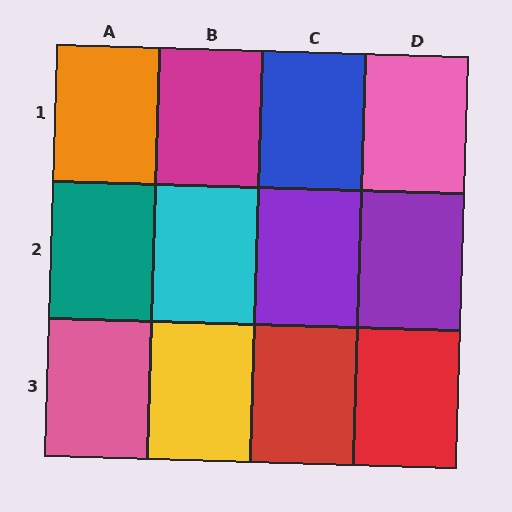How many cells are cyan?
1 cell is cyan.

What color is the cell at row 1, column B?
Magenta.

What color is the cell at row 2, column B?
Cyan.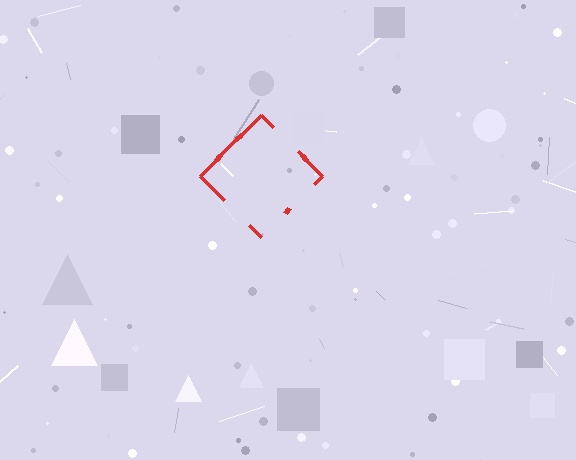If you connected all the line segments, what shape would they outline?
They would outline a diamond.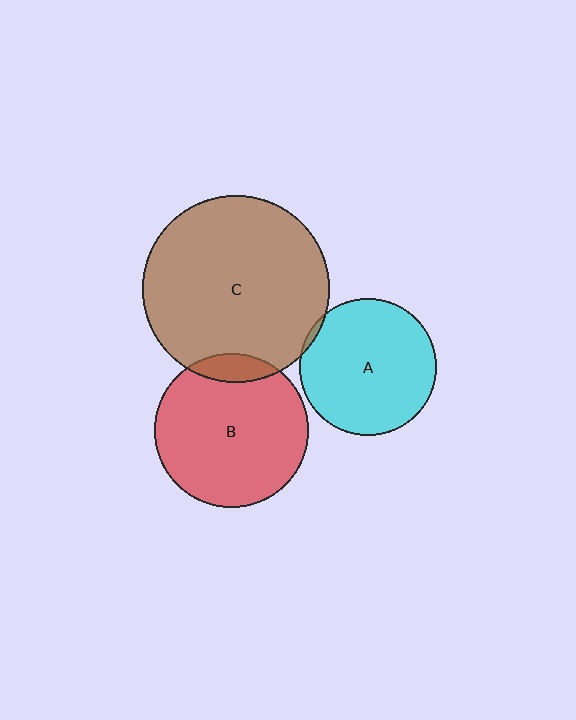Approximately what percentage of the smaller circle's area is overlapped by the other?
Approximately 5%.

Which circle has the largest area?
Circle C (brown).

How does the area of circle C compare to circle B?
Approximately 1.5 times.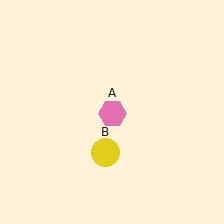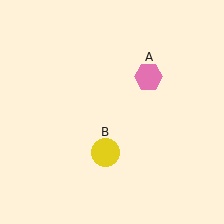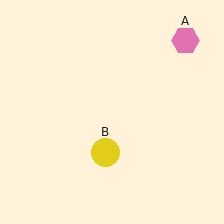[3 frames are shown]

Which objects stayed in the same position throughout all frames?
Yellow circle (object B) remained stationary.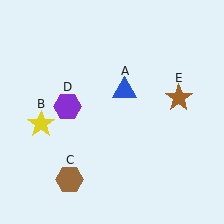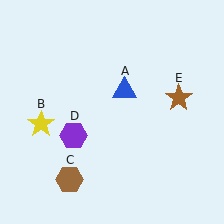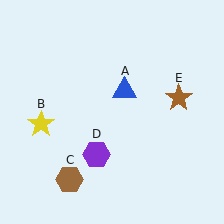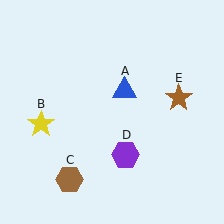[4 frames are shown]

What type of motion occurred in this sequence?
The purple hexagon (object D) rotated counterclockwise around the center of the scene.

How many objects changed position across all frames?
1 object changed position: purple hexagon (object D).